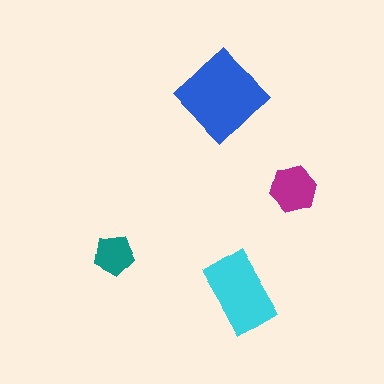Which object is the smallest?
The teal pentagon.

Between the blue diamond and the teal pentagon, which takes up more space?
The blue diamond.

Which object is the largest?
The blue diamond.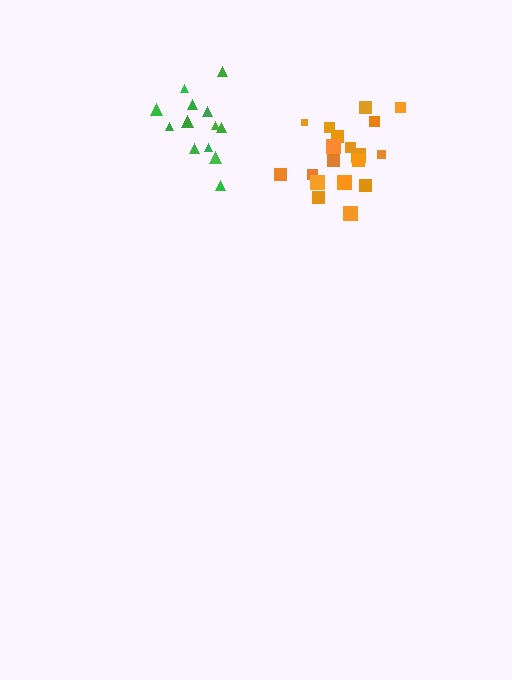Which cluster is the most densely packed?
Orange.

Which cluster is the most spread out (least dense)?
Green.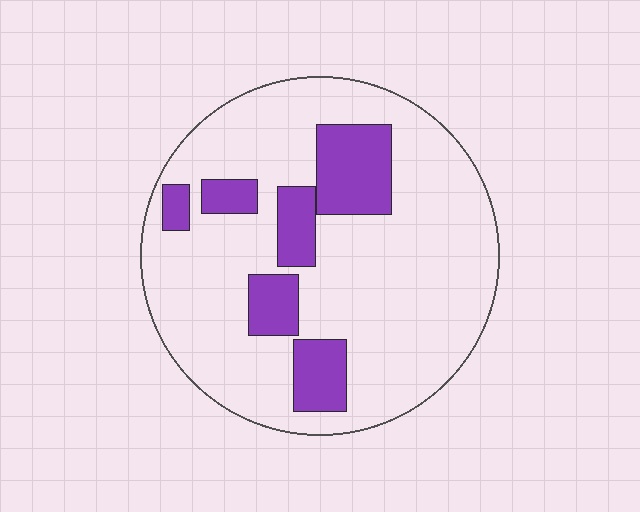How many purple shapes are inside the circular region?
6.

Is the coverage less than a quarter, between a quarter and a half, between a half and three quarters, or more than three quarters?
Less than a quarter.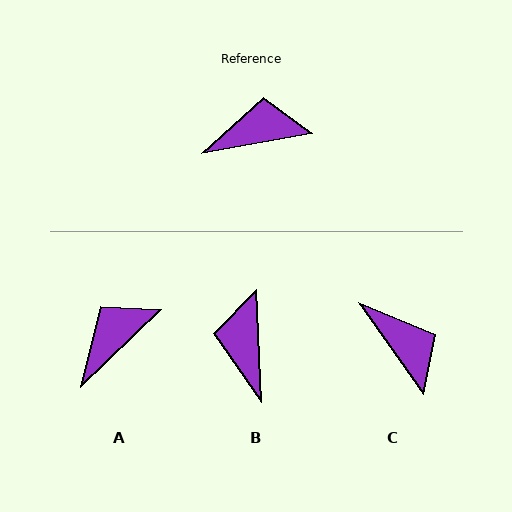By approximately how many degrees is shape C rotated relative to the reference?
Approximately 65 degrees clockwise.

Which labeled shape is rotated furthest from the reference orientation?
B, about 82 degrees away.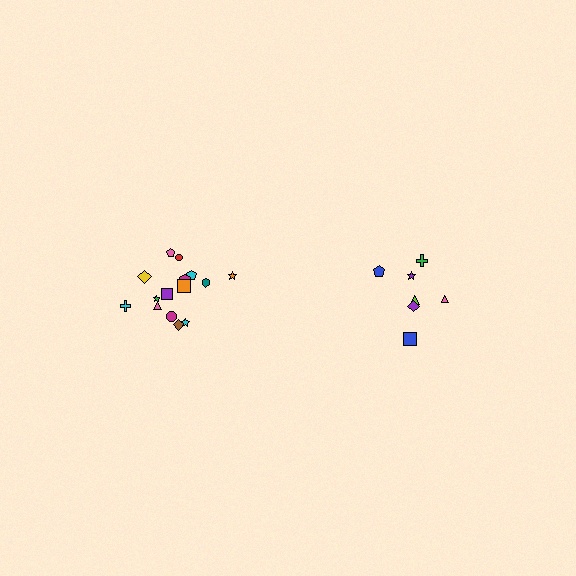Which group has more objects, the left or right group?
The left group.